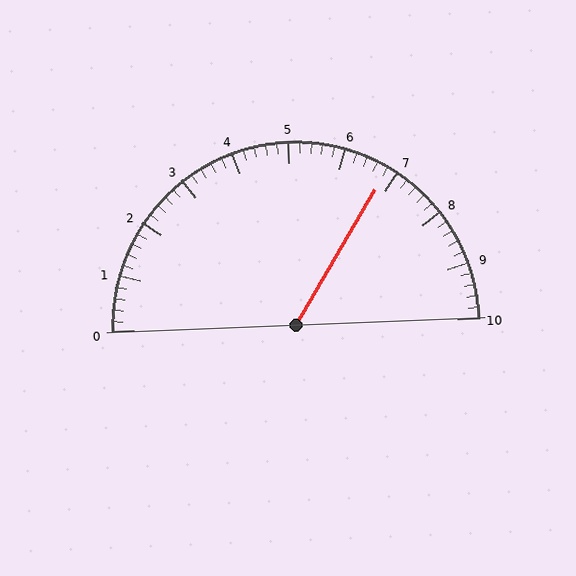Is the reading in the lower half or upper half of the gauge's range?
The reading is in the upper half of the range (0 to 10).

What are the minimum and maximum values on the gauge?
The gauge ranges from 0 to 10.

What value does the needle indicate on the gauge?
The needle indicates approximately 6.8.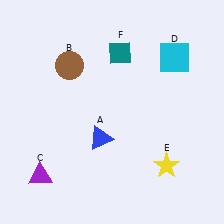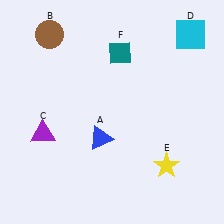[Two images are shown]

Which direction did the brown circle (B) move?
The brown circle (B) moved up.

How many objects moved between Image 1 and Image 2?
3 objects moved between the two images.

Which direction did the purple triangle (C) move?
The purple triangle (C) moved up.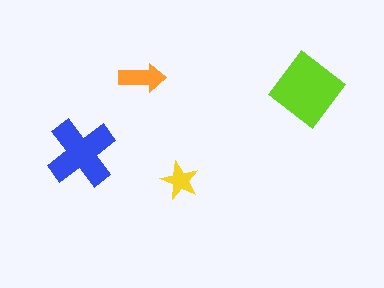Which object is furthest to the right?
The lime diamond is rightmost.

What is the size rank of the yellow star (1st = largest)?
4th.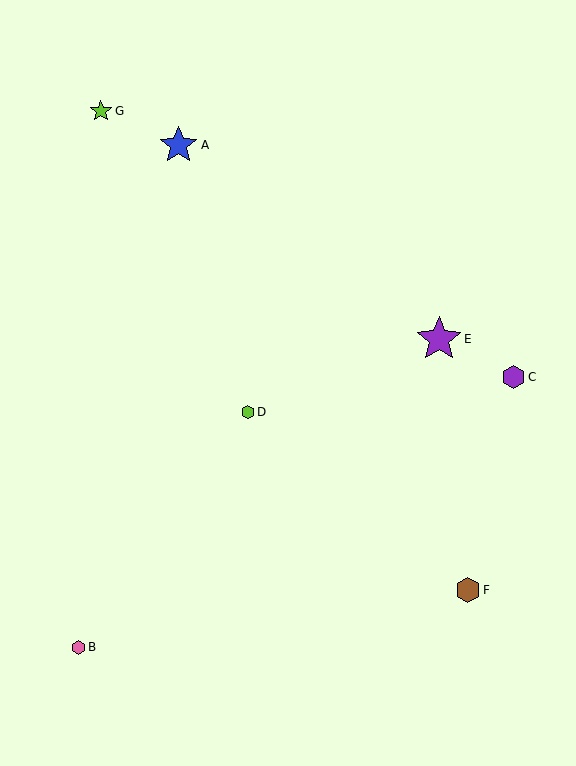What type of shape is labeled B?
Shape B is a pink hexagon.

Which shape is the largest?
The purple star (labeled E) is the largest.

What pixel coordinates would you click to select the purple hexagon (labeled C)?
Click at (514, 377) to select the purple hexagon C.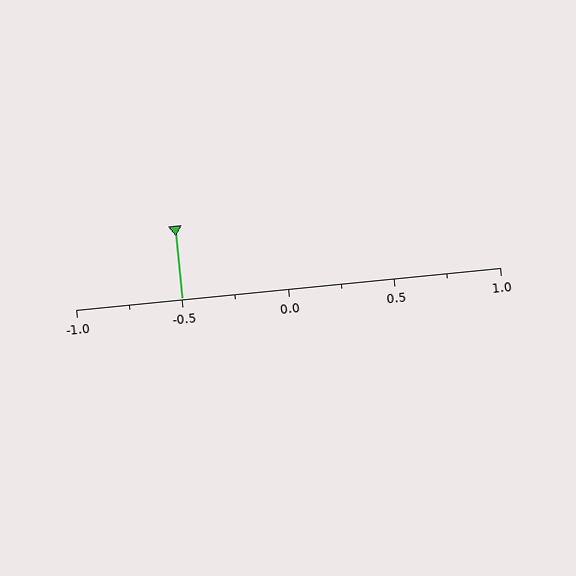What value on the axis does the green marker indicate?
The marker indicates approximately -0.5.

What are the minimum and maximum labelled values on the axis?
The axis runs from -1.0 to 1.0.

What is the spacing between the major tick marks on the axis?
The major ticks are spaced 0.5 apart.